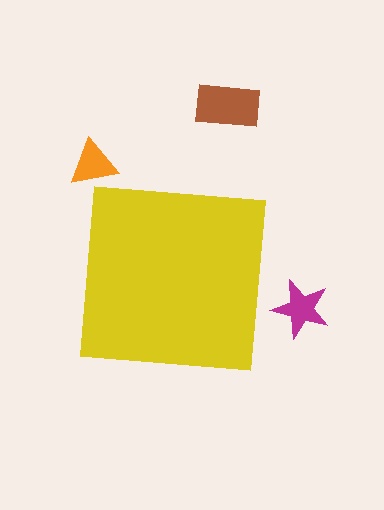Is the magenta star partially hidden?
No, the magenta star is fully visible.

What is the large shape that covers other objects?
A yellow square.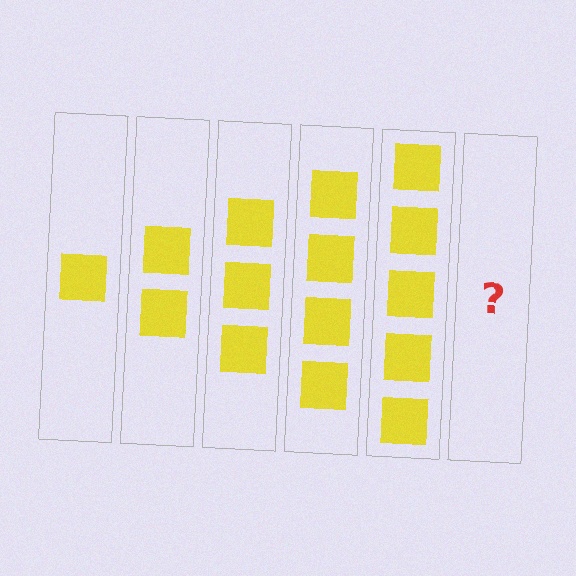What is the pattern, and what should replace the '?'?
The pattern is that each step adds one more square. The '?' should be 6 squares.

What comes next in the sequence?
The next element should be 6 squares.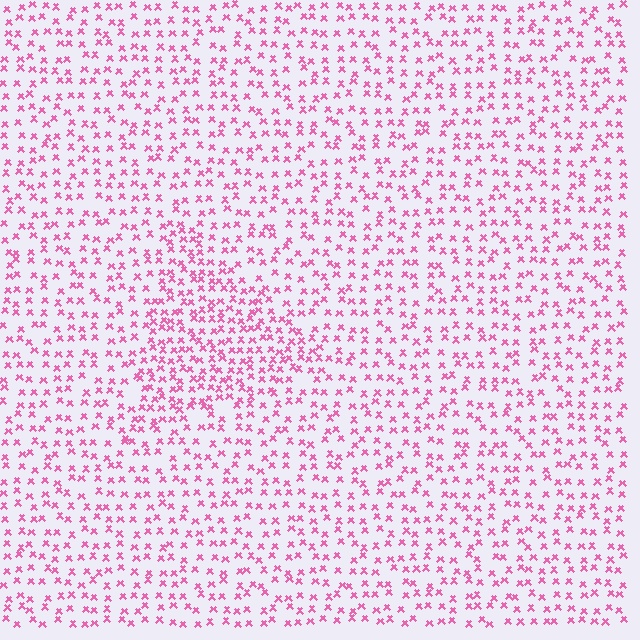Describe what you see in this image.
The image contains small pink elements arranged at two different densities. A triangle-shaped region is visible where the elements are more densely packed than the surrounding area.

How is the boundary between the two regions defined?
The boundary is defined by a change in element density (approximately 1.7x ratio). All elements are the same color, size, and shape.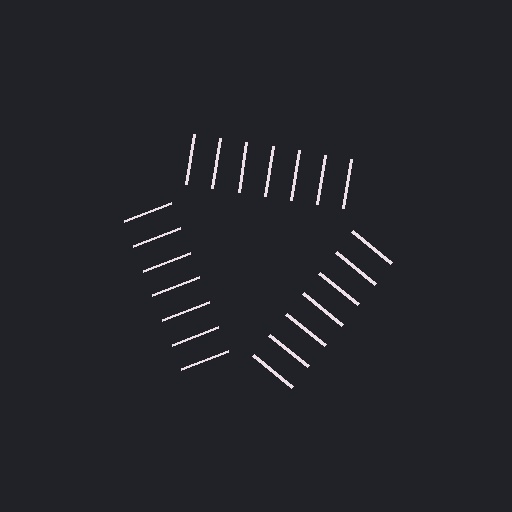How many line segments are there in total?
21 — 7 along each of the 3 edges.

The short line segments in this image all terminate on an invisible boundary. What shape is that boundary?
An illusory triangle — the line segments terminate on its edges but no continuous stroke is drawn.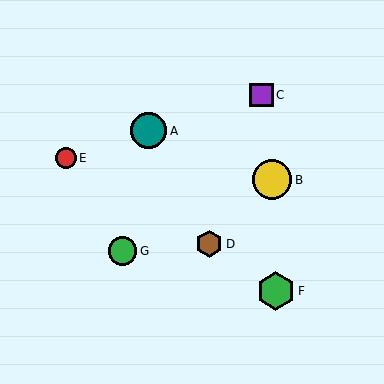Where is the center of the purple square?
The center of the purple square is at (261, 95).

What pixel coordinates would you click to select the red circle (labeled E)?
Click at (66, 158) to select the red circle E.